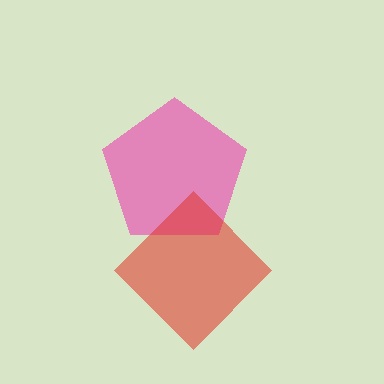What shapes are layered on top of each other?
The layered shapes are: a pink pentagon, a red diamond.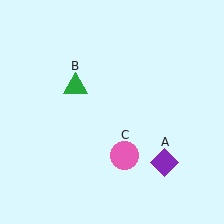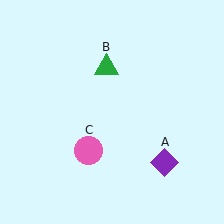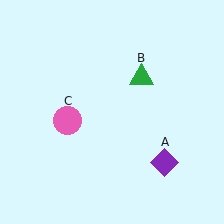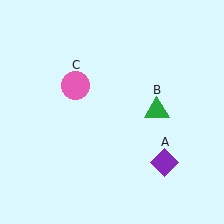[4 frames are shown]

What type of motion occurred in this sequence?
The green triangle (object B), pink circle (object C) rotated clockwise around the center of the scene.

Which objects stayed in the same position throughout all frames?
Purple diamond (object A) remained stationary.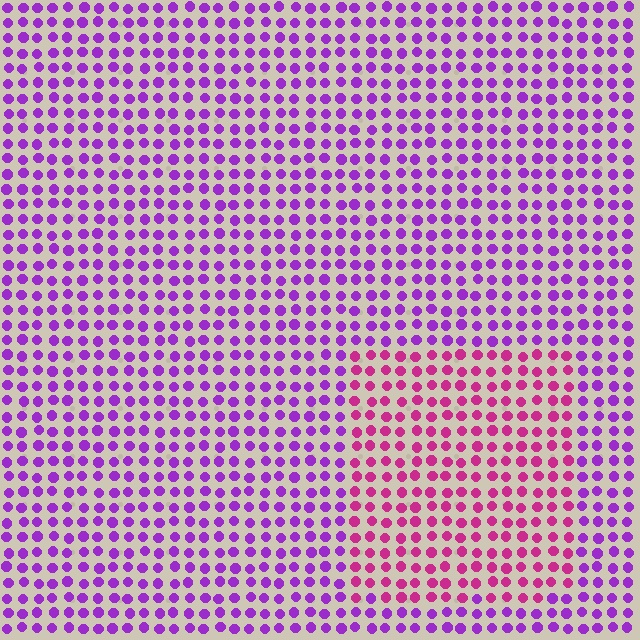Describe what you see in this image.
The image is filled with small purple elements in a uniform arrangement. A rectangle-shaped region is visible where the elements are tinted to a slightly different hue, forming a subtle color boundary.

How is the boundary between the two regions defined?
The boundary is defined purely by a slight shift in hue (about 41 degrees). Spacing, size, and orientation are identical on both sides.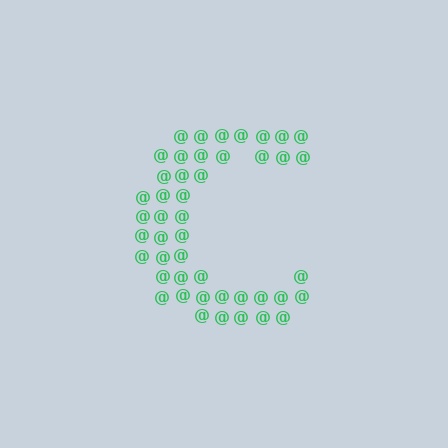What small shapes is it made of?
It is made of small at signs.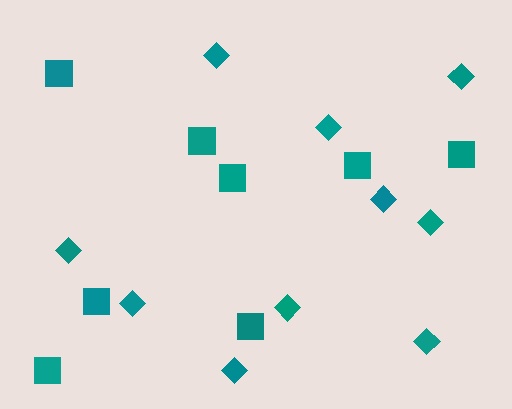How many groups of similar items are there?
There are 2 groups: one group of diamonds (10) and one group of squares (8).